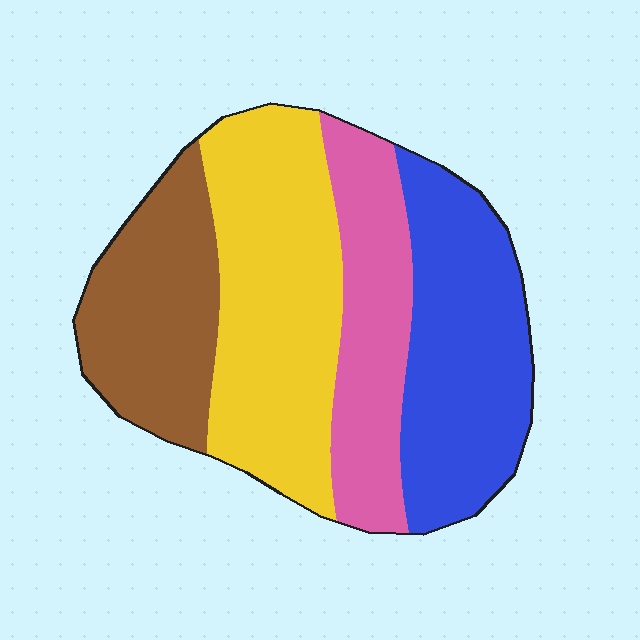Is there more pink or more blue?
Blue.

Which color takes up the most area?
Yellow, at roughly 30%.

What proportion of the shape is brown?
Brown takes up about one fifth (1/5) of the shape.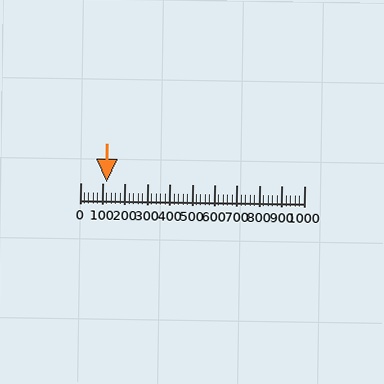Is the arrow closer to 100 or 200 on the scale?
The arrow is closer to 100.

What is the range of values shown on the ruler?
The ruler shows values from 0 to 1000.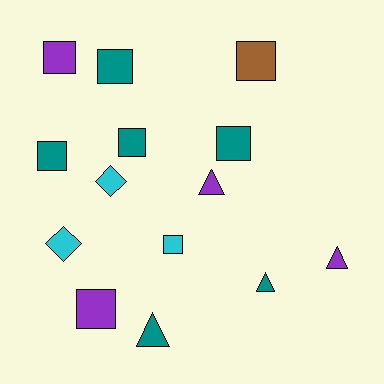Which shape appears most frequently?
Square, with 8 objects.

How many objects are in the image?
There are 14 objects.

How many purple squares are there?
There are 2 purple squares.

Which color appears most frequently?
Teal, with 6 objects.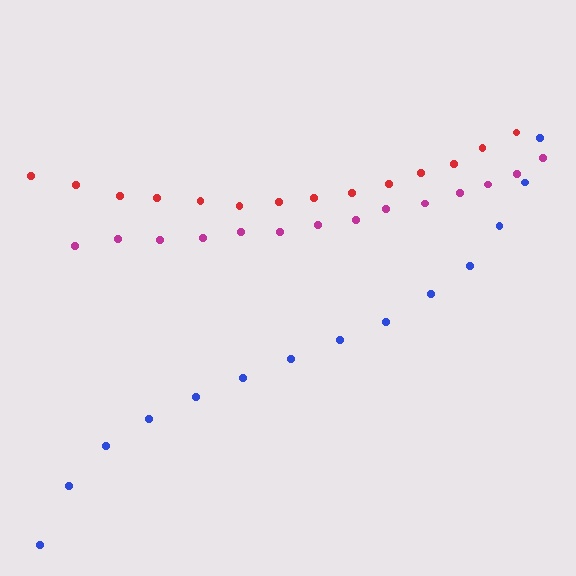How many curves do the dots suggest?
There are 3 distinct paths.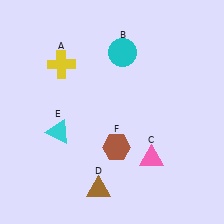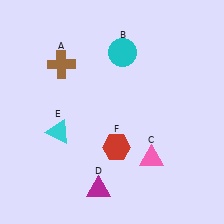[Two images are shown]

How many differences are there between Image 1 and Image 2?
There are 3 differences between the two images.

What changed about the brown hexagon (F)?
In Image 1, F is brown. In Image 2, it changed to red.